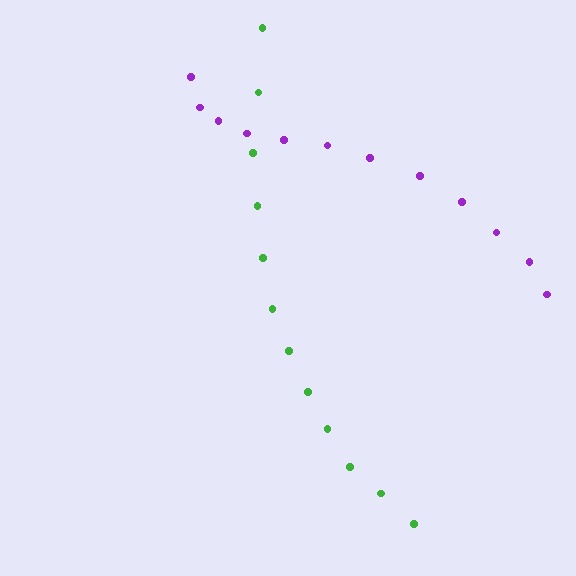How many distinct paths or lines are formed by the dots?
There are 2 distinct paths.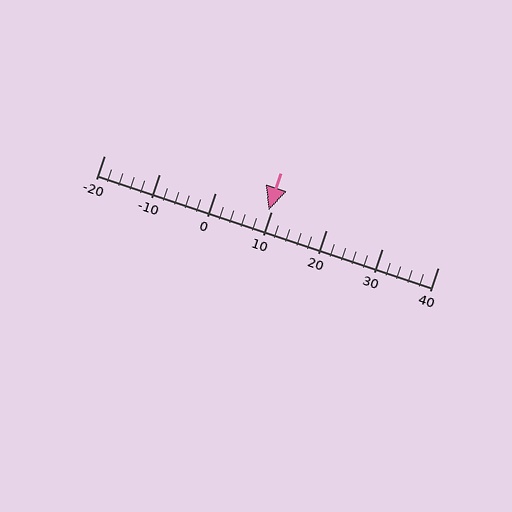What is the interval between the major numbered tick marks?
The major tick marks are spaced 10 units apart.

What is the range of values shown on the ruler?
The ruler shows values from -20 to 40.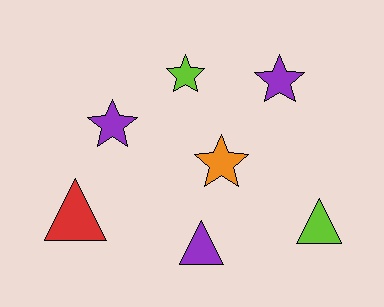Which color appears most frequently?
Purple, with 3 objects.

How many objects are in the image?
There are 7 objects.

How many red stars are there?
There are no red stars.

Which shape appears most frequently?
Star, with 4 objects.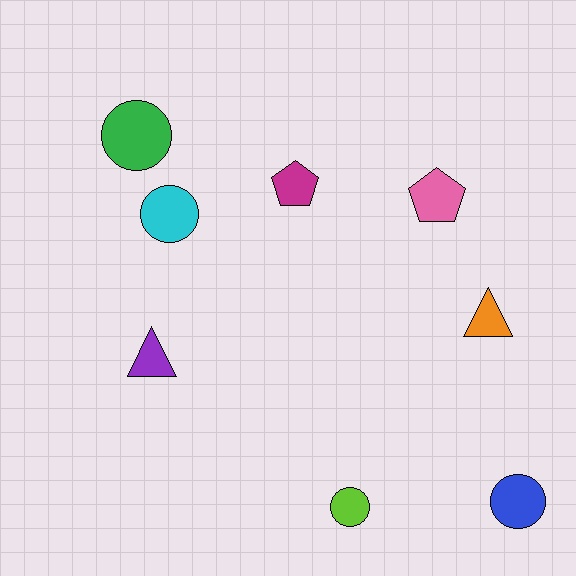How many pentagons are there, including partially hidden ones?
There are 2 pentagons.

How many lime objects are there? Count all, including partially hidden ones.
There is 1 lime object.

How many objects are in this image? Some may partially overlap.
There are 8 objects.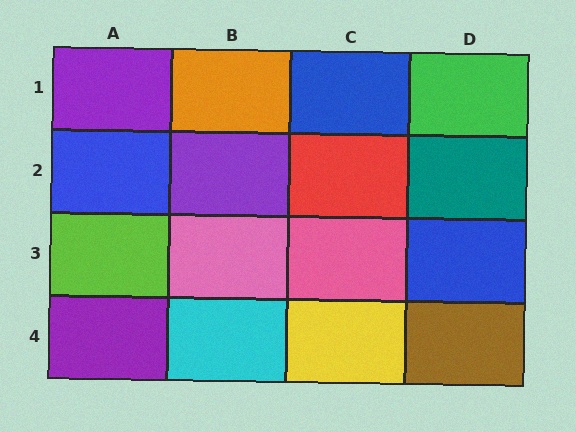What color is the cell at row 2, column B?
Purple.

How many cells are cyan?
1 cell is cyan.